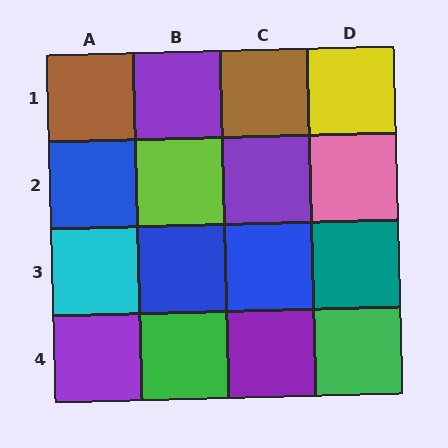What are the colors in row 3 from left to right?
Cyan, blue, blue, teal.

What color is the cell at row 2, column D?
Pink.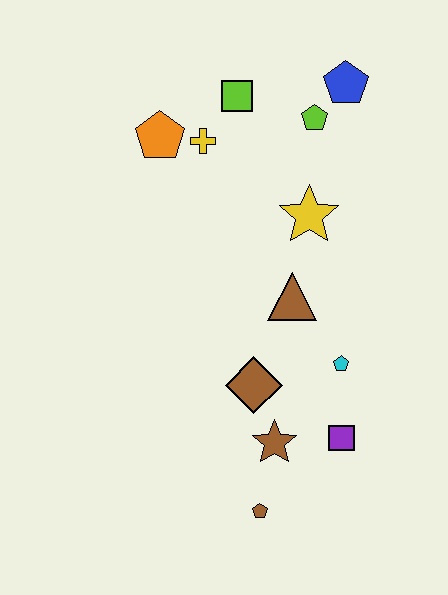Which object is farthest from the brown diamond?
The blue pentagon is farthest from the brown diamond.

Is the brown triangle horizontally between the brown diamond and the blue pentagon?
Yes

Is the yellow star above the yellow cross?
No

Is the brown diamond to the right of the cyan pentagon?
No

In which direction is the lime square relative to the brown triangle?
The lime square is above the brown triangle.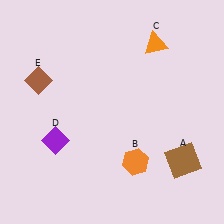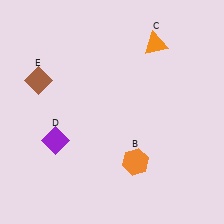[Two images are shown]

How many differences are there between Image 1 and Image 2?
There is 1 difference between the two images.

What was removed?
The brown square (A) was removed in Image 2.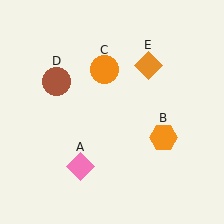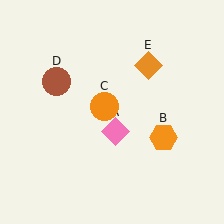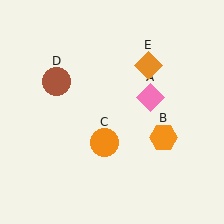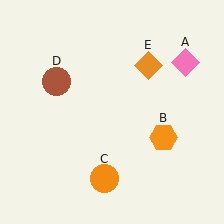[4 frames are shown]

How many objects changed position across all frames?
2 objects changed position: pink diamond (object A), orange circle (object C).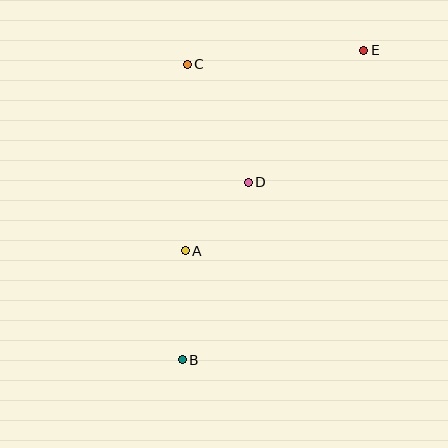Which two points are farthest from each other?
Points B and E are farthest from each other.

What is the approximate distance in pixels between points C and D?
The distance between C and D is approximately 133 pixels.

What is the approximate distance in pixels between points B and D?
The distance between B and D is approximately 190 pixels.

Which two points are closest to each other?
Points A and D are closest to each other.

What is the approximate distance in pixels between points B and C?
The distance between B and C is approximately 296 pixels.